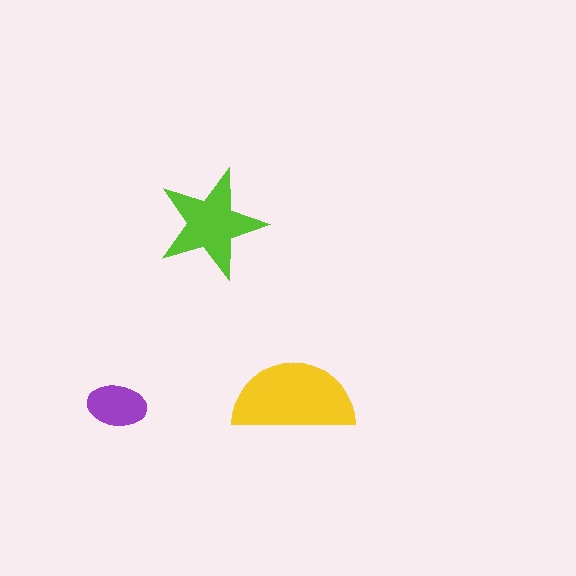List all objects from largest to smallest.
The yellow semicircle, the lime star, the purple ellipse.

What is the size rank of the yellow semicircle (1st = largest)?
1st.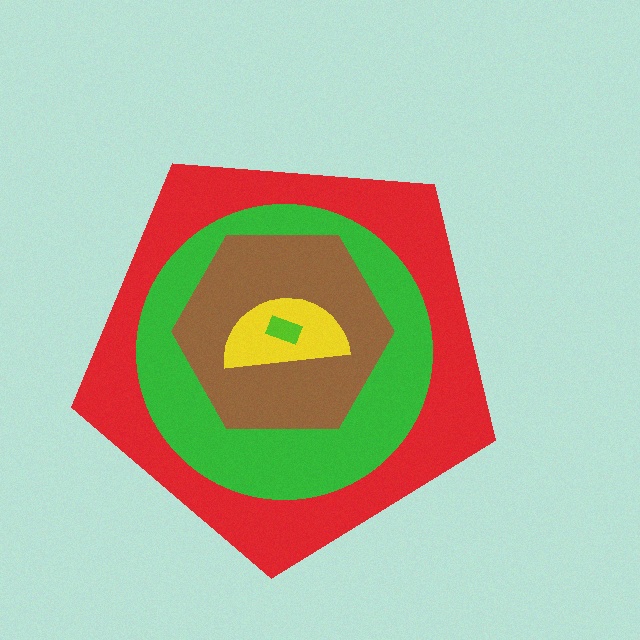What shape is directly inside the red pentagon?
The green circle.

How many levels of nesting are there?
5.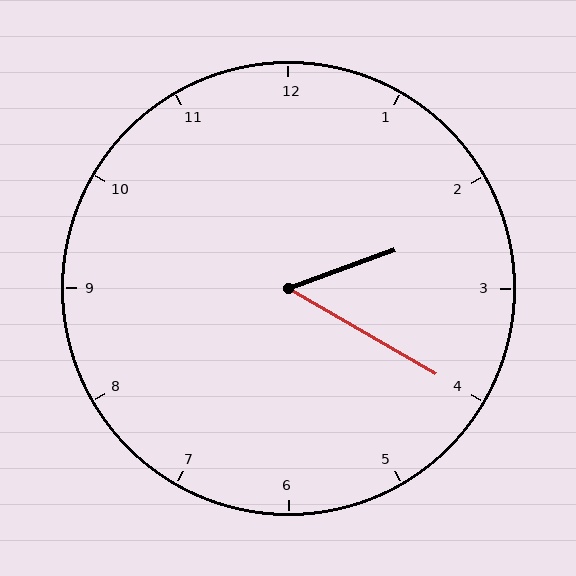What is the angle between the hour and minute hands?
Approximately 50 degrees.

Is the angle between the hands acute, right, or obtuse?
It is acute.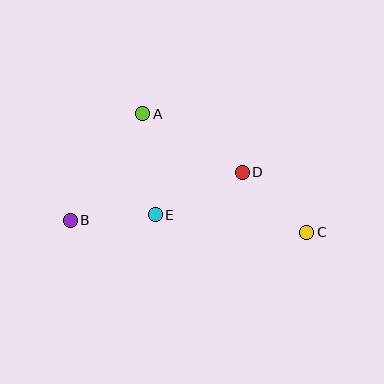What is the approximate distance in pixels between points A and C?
The distance between A and C is approximately 203 pixels.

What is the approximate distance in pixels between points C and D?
The distance between C and D is approximately 88 pixels.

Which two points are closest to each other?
Points B and E are closest to each other.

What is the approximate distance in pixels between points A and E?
The distance between A and E is approximately 102 pixels.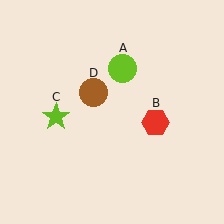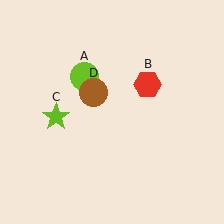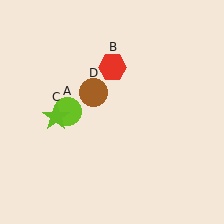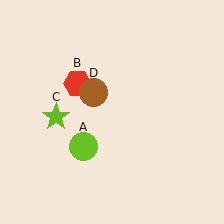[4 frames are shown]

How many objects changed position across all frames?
2 objects changed position: lime circle (object A), red hexagon (object B).